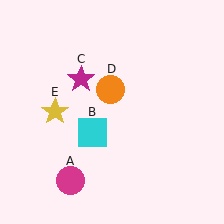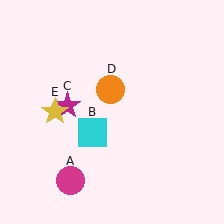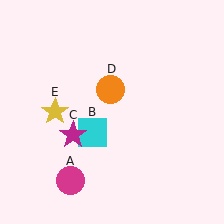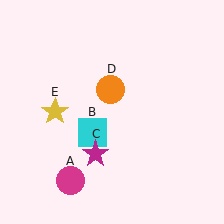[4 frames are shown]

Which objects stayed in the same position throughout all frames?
Magenta circle (object A) and cyan square (object B) and orange circle (object D) and yellow star (object E) remained stationary.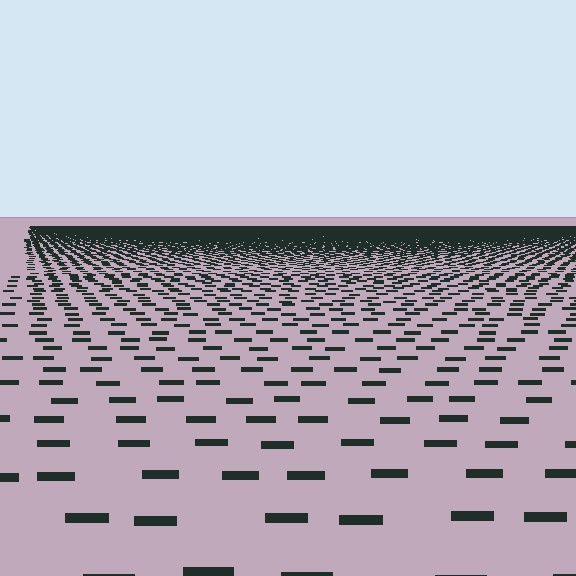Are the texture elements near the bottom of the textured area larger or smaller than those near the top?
Larger. Near the bottom, elements are closer to the viewer and appear at a bigger on-screen size.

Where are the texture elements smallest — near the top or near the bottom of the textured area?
Near the top.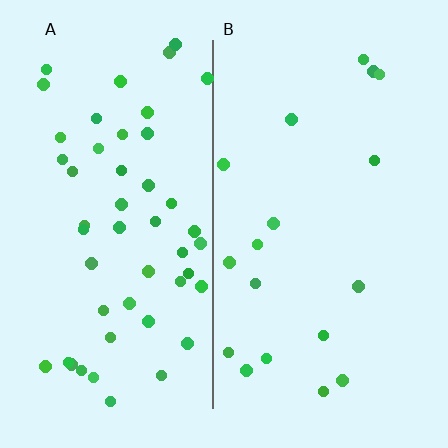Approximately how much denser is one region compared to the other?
Approximately 2.8× — region A over region B.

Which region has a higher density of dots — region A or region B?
A (the left).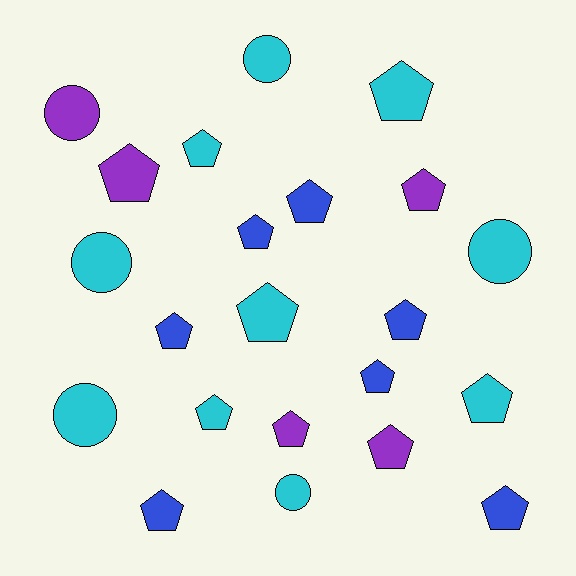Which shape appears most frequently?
Pentagon, with 16 objects.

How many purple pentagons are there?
There are 4 purple pentagons.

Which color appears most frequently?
Cyan, with 10 objects.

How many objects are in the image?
There are 22 objects.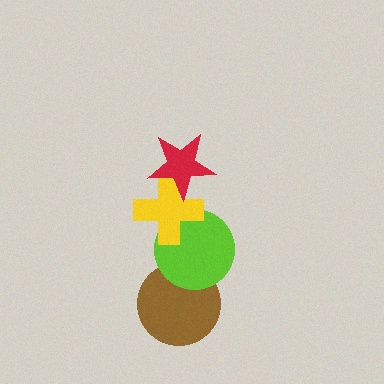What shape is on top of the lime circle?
The yellow cross is on top of the lime circle.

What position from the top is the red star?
The red star is 1st from the top.